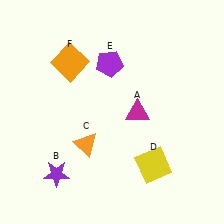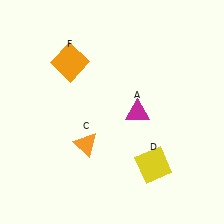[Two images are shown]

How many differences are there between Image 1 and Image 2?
There are 2 differences between the two images.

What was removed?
The purple star (B), the purple pentagon (E) were removed in Image 2.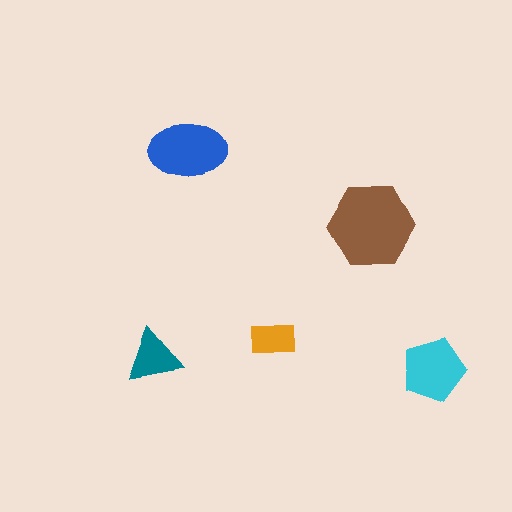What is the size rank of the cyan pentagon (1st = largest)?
3rd.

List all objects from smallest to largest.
The orange rectangle, the teal triangle, the cyan pentagon, the blue ellipse, the brown hexagon.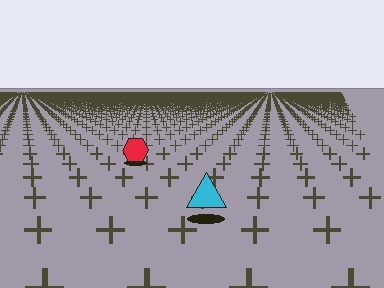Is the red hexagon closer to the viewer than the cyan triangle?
No. The cyan triangle is closer — you can tell from the texture gradient: the ground texture is coarser near it.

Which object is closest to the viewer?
The cyan triangle is closest. The texture marks near it are larger and more spread out.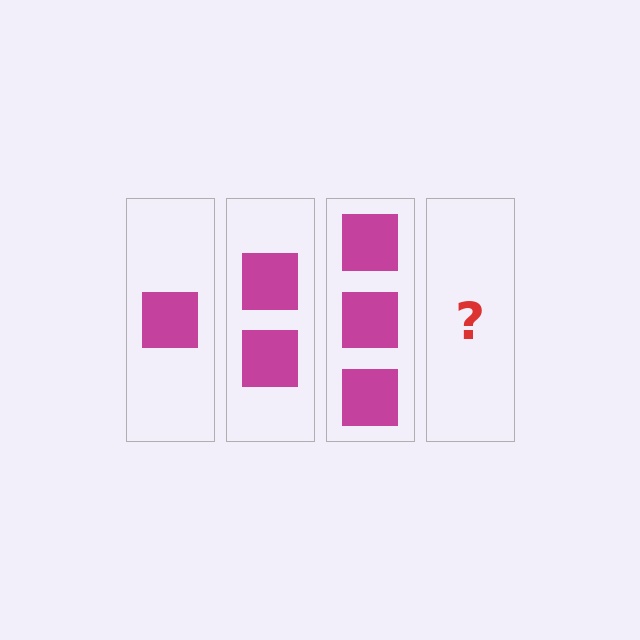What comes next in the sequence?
The next element should be 4 squares.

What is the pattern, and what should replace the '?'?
The pattern is that each step adds one more square. The '?' should be 4 squares.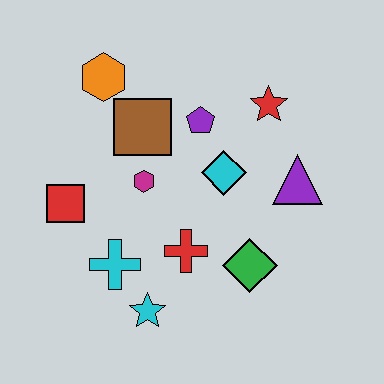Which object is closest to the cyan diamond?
The purple pentagon is closest to the cyan diamond.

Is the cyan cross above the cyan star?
Yes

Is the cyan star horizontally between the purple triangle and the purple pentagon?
No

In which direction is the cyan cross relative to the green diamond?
The cyan cross is to the left of the green diamond.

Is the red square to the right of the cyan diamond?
No